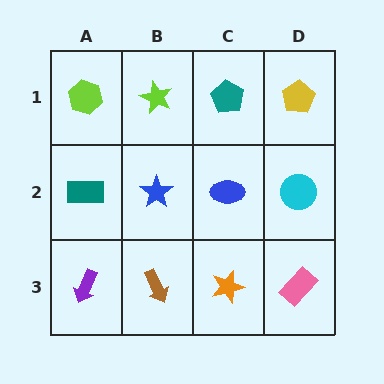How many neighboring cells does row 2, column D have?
3.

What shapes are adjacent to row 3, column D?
A cyan circle (row 2, column D), an orange star (row 3, column C).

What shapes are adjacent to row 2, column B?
A lime star (row 1, column B), a brown arrow (row 3, column B), a teal rectangle (row 2, column A), a blue ellipse (row 2, column C).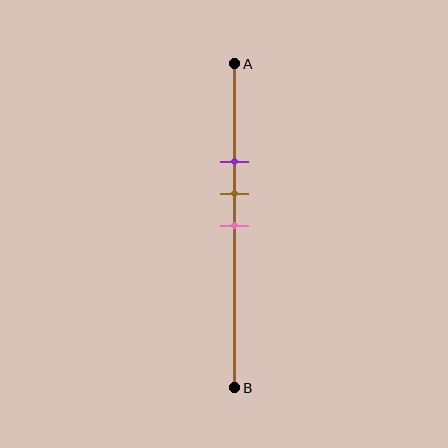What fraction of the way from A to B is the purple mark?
The purple mark is approximately 30% (0.3) of the way from A to B.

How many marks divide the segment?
There are 3 marks dividing the segment.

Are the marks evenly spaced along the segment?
Yes, the marks are approximately evenly spaced.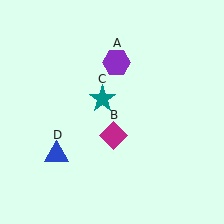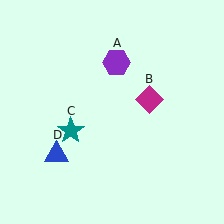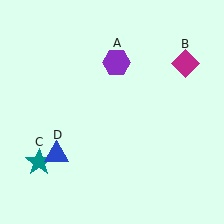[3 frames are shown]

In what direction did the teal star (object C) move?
The teal star (object C) moved down and to the left.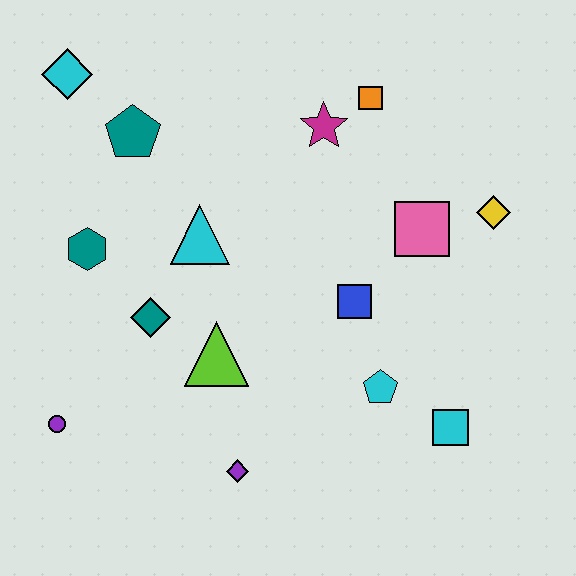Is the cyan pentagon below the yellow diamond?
Yes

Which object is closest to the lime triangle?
The teal diamond is closest to the lime triangle.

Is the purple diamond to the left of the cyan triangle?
No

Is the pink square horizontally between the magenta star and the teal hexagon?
No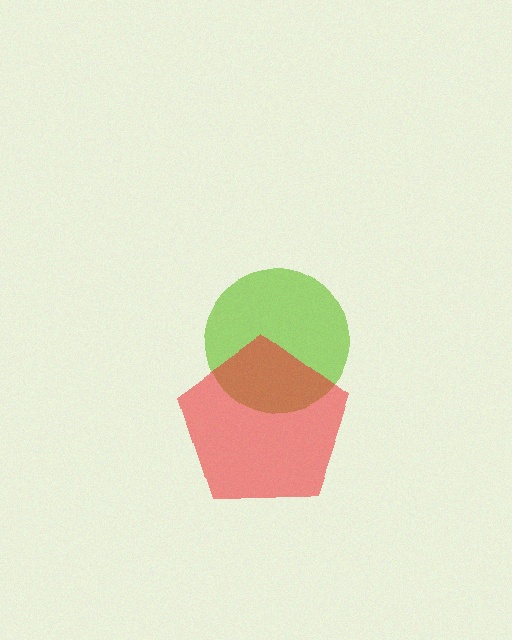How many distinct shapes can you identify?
There are 2 distinct shapes: a lime circle, a red pentagon.